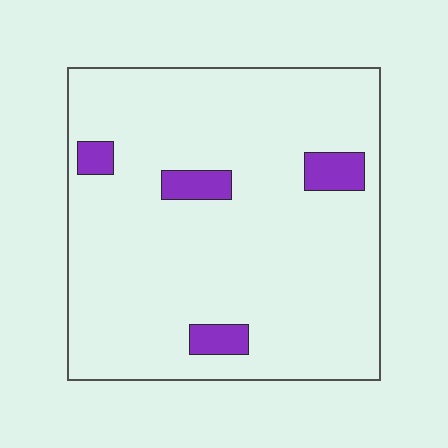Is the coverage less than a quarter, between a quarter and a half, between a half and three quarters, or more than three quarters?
Less than a quarter.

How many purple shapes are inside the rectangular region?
4.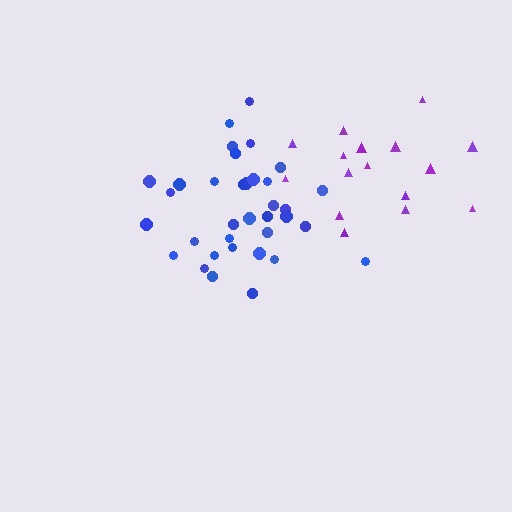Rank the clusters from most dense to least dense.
blue, purple.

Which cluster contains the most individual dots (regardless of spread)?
Blue (35).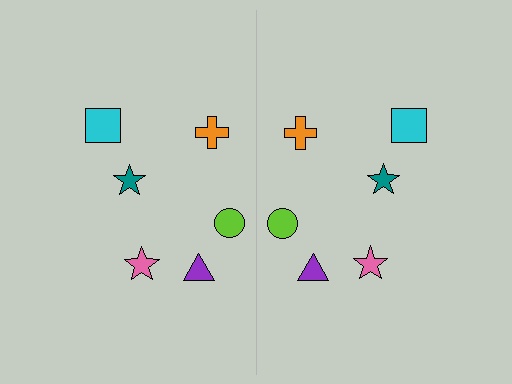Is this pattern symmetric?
Yes, this pattern has bilateral (reflection) symmetry.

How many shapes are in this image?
There are 12 shapes in this image.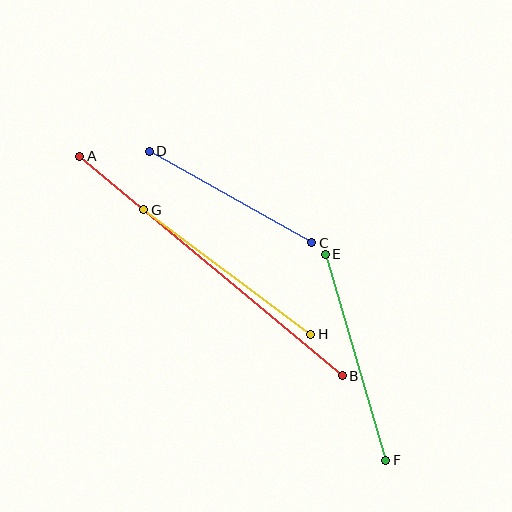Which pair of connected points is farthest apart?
Points A and B are farthest apart.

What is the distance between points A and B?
The distance is approximately 342 pixels.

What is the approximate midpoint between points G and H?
The midpoint is at approximately (227, 272) pixels.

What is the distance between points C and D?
The distance is approximately 187 pixels.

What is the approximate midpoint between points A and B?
The midpoint is at approximately (211, 266) pixels.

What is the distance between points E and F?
The distance is approximately 215 pixels.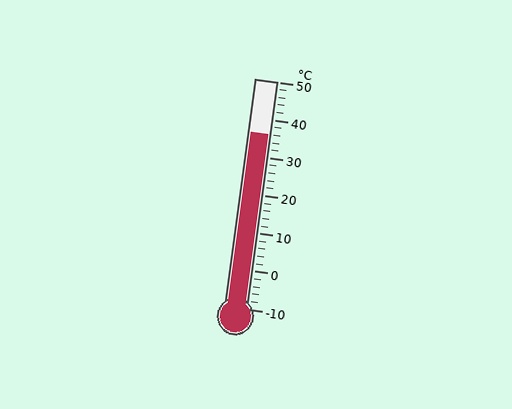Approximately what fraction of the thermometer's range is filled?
The thermometer is filled to approximately 75% of its range.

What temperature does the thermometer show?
The thermometer shows approximately 36°C.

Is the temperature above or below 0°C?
The temperature is above 0°C.